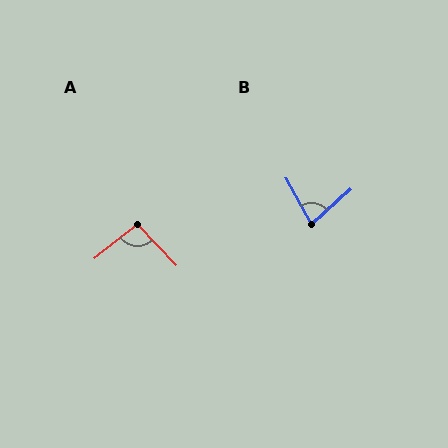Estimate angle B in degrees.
Approximately 77 degrees.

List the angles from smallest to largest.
B (77°), A (95°).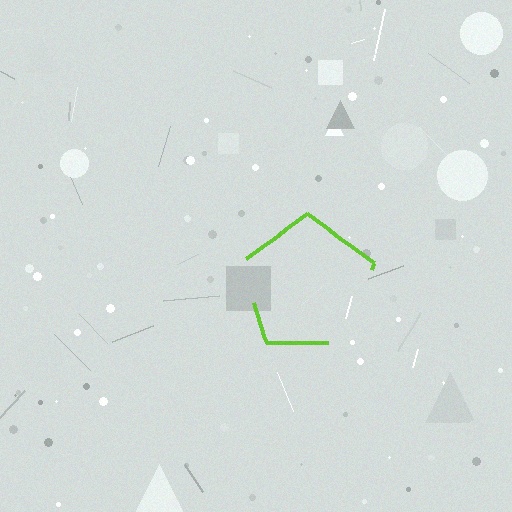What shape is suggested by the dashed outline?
The dashed outline suggests a pentagon.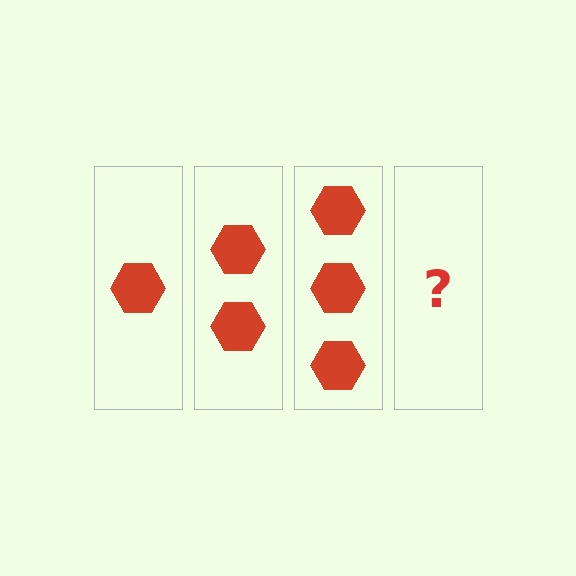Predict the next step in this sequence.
The next step is 4 hexagons.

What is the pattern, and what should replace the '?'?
The pattern is that each step adds one more hexagon. The '?' should be 4 hexagons.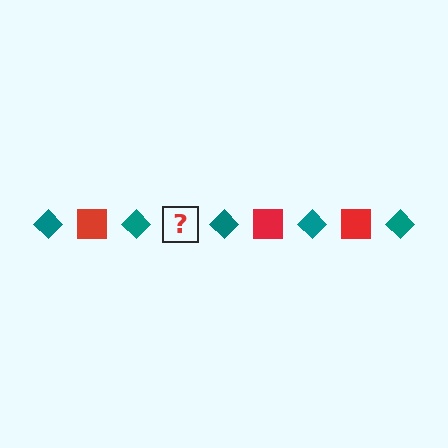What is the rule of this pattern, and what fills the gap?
The rule is that the pattern alternates between teal diamond and red square. The gap should be filled with a red square.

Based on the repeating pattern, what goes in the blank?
The blank should be a red square.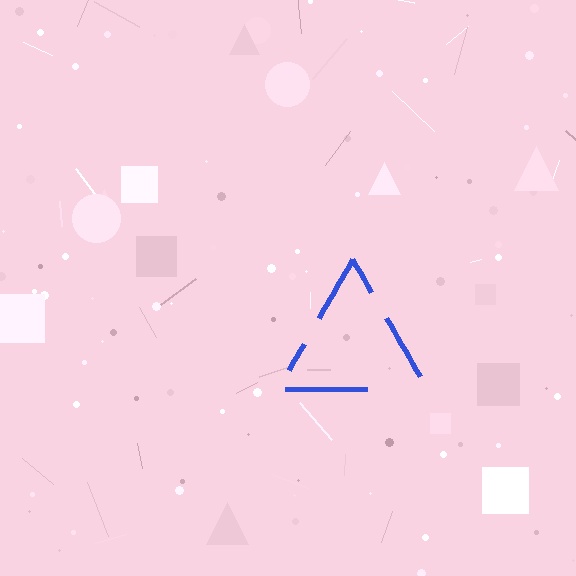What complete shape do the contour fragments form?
The contour fragments form a triangle.